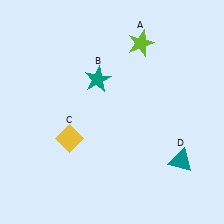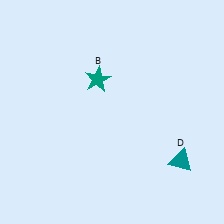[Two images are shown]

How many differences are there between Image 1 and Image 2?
There are 2 differences between the two images.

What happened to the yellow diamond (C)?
The yellow diamond (C) was removed in Image 2. It was in the bottom-left area of Image 1.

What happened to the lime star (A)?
The lime star (A) was removed in Image 2. It was in the top-right area of Image 1.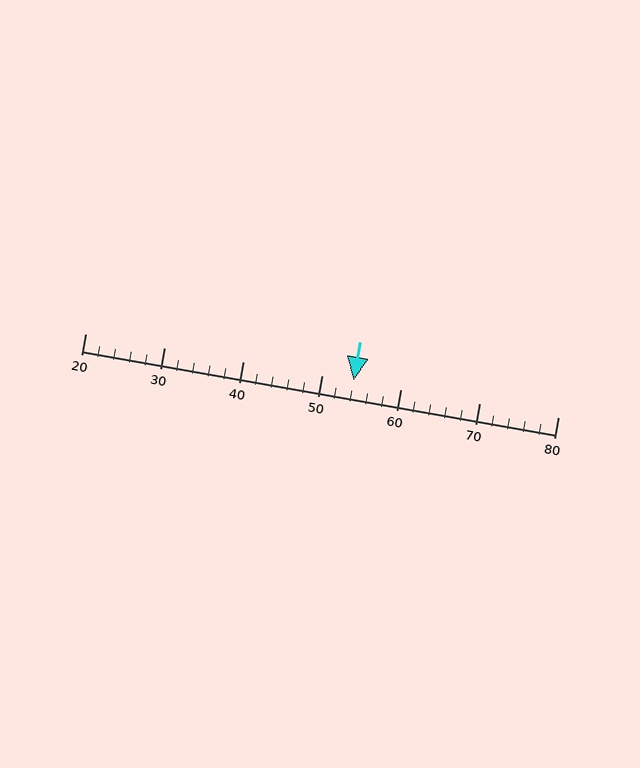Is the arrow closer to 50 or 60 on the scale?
The arrow is closer to 50.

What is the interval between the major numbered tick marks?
The major tick marks are spaced 10 units apart.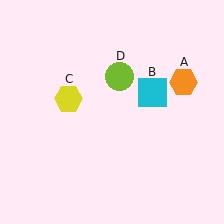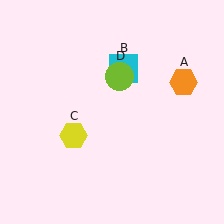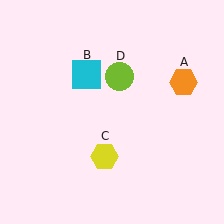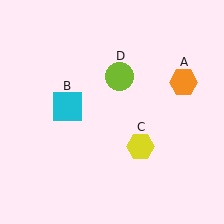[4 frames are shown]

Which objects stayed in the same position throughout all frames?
Orange hexagon (object A) and lime circle (object D) remained stationary.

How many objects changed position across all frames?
2 objects changed position: cyan square (object B), yellow hexagon (object C).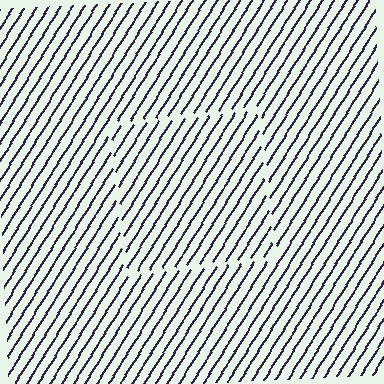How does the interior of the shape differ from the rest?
The interior of the shape contains the same grating, shifted by half a period — the contour is defined by the phase discontinuity where line-ends from the inner and outer gratings abut.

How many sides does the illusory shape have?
4 sides — the line-ends trace a square.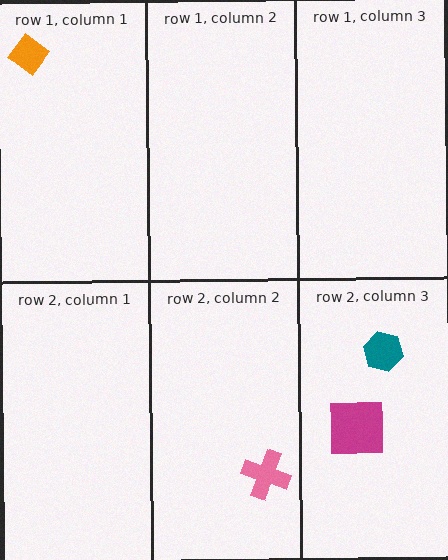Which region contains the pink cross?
The row 2, column 2 region.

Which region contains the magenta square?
The row 2, column 3 region.